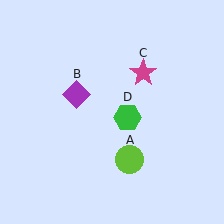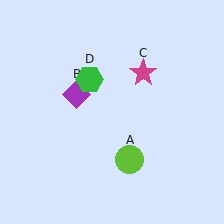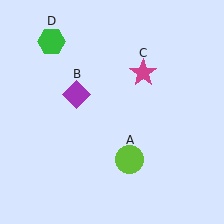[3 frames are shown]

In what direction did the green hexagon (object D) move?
The green hexagon (object D) moved up and to the left.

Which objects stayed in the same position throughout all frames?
Lime circle (object A) and purple diamond (object B) and magenta star (object C) remained stationary.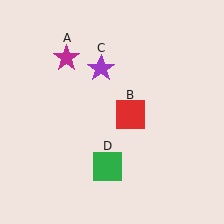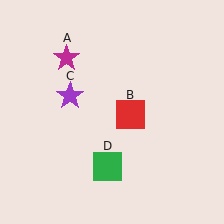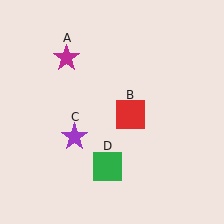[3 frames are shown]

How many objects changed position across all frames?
1 object changed position: purple star (object C).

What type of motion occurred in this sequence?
The purple star (object C) rotated counterclockwise around the center of the scene.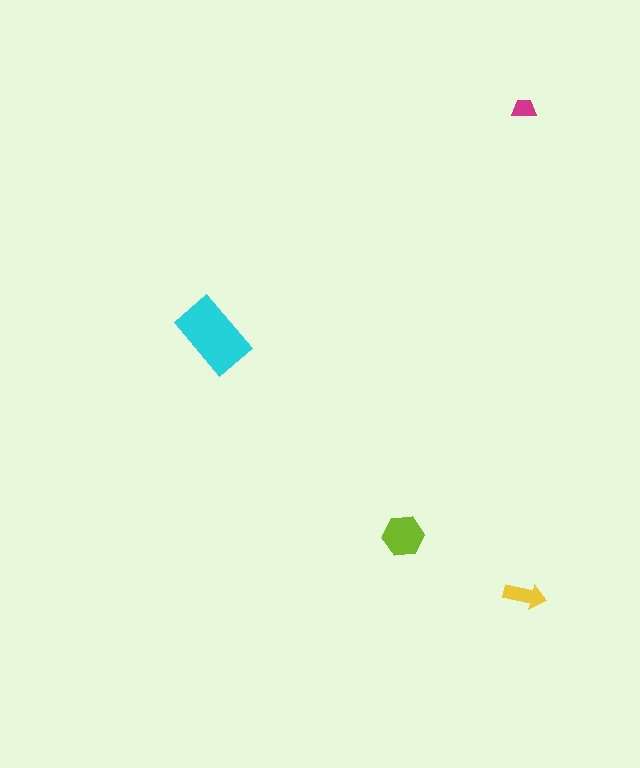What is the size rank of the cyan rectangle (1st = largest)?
1st.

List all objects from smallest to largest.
The magenta trapezoid, the yellow arrow, the lime hexagon, the cyan rectangle.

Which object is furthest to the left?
The cyan rectangle is leftmost.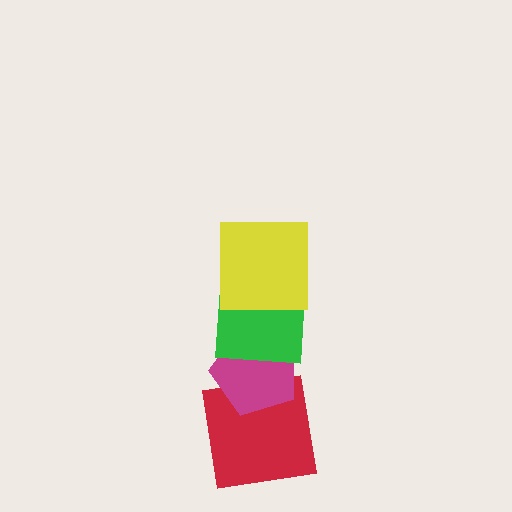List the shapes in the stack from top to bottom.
From top to bottom: the yellow square, the green square, the magenta pentagon, the red square.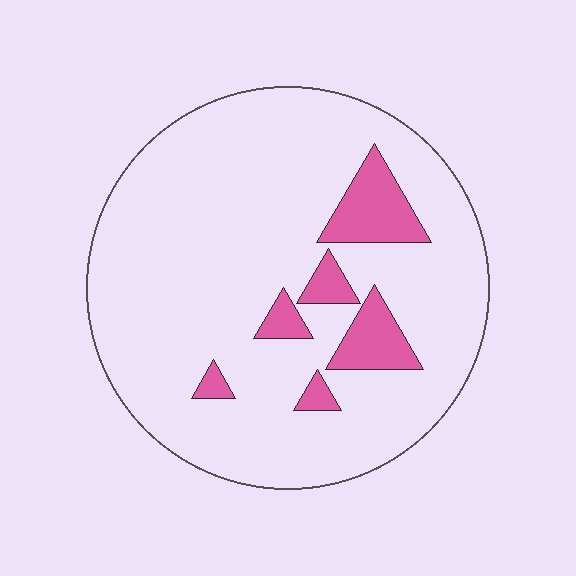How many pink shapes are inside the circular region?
6.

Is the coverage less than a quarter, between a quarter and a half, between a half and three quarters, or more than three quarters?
Less than a quarter.